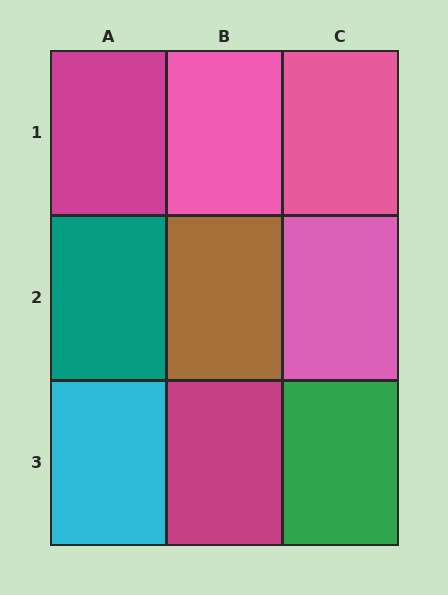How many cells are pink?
3 cells are pink.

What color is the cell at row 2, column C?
Pink.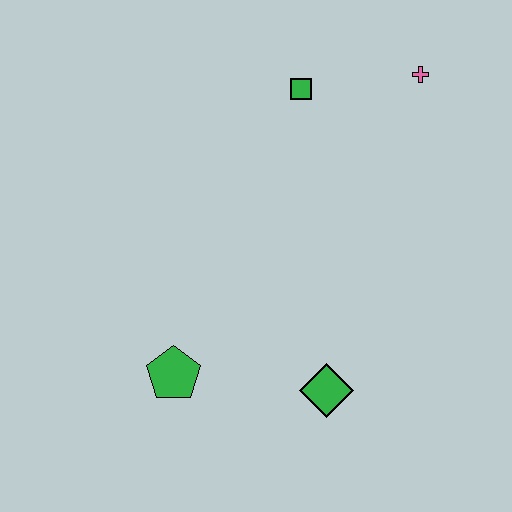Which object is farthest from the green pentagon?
The pink cross is farthest from the green pentagon.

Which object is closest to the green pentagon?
The green diamond is closest to the green pentagon.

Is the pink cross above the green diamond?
Yes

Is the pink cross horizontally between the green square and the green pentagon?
No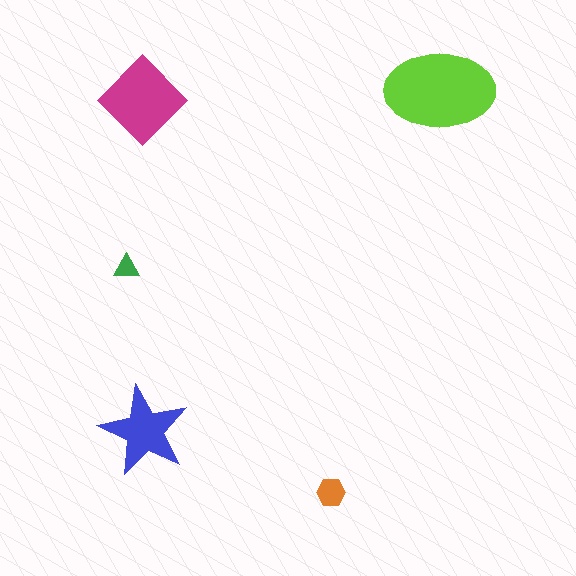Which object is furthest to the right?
The lime ellipse is rightmost.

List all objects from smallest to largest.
The green triangle, the orange hexagon, the blue star, the magenta diamond, the lime ellipse.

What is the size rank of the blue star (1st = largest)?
3rd.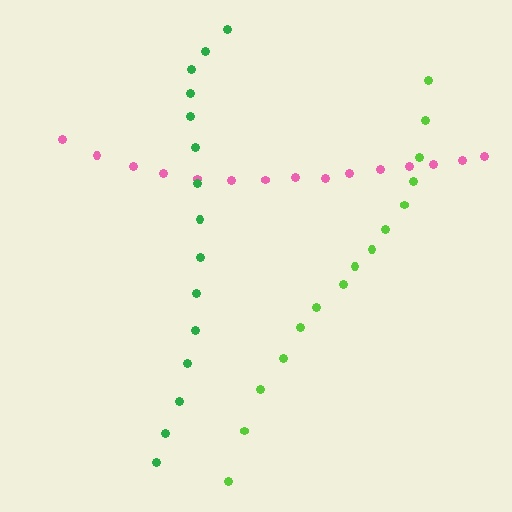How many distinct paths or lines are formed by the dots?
There are 3 distinct paths.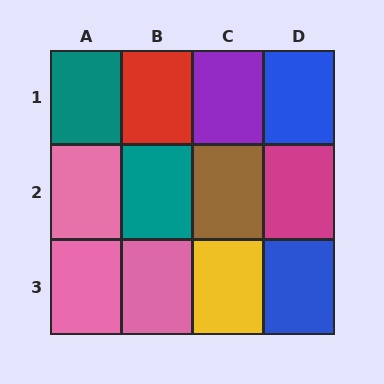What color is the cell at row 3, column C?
Yellow.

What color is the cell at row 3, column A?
Pink.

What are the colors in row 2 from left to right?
Pink, teal, brown, magenta.